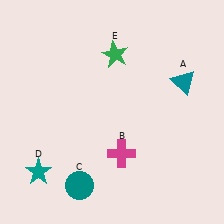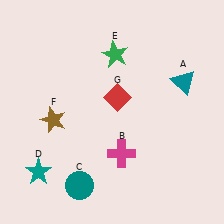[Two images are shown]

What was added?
A brown star (F), a red diamond (G) were added in Image 2.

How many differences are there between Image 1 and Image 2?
There are 2 differences between the two images.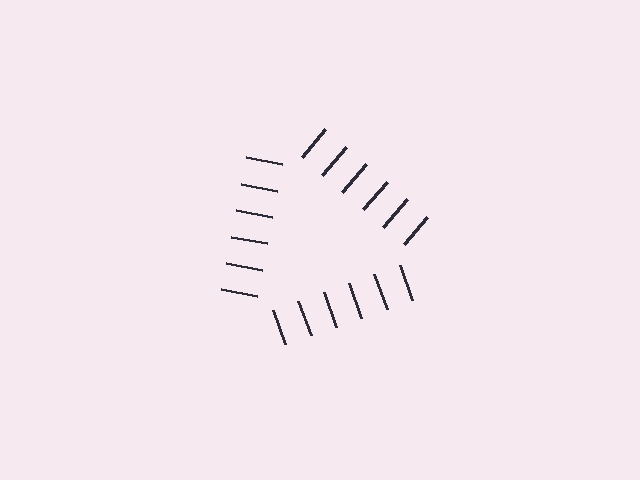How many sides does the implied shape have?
3 sides — the line-ends trace a triangle.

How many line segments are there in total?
18 — 6 along each of the 3 edges.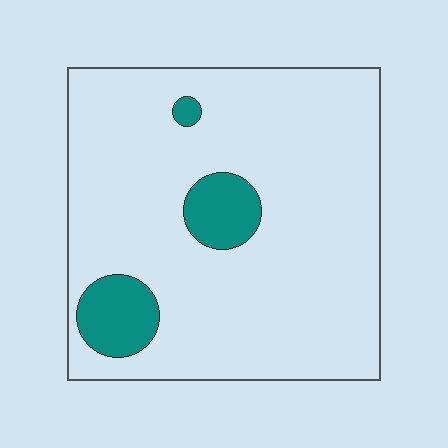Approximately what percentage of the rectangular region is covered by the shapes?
Approximately 10%.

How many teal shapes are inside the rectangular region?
3.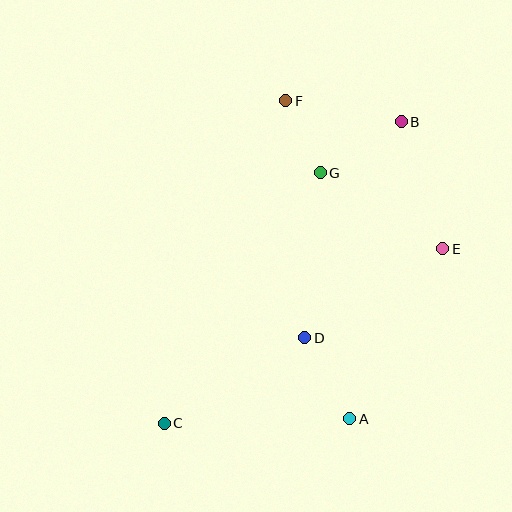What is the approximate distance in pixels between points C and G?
The distance between C and G is approximately 295 pixels.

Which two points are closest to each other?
Points F and G are closest to each other.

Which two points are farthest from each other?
Points B and C are farthest from each other.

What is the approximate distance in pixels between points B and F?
The distance between B and F is approximately 118 pixels.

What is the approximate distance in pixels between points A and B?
The distance between A and B is approximately 301 pixels.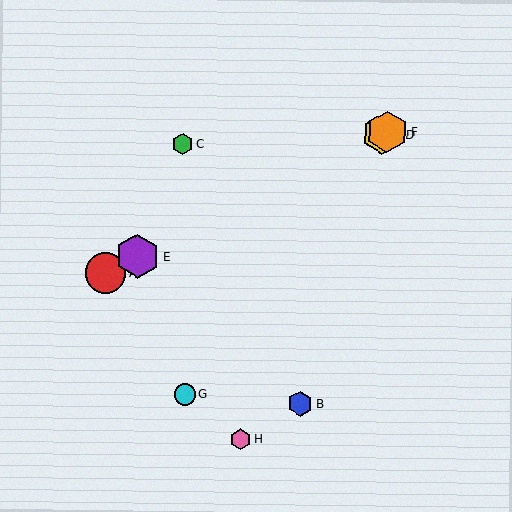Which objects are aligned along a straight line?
Objects A, D, E, F are aligned along a straight line.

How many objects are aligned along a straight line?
4 objects (A, D, E, F) are aligned along a straight line.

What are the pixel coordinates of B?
Object B is at (300, 403).